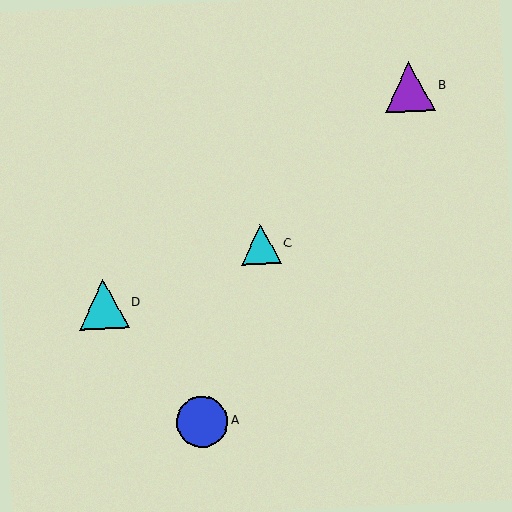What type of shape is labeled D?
Shape D is a cyan triangle.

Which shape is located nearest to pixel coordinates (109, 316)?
The cyan triangle (labeled D) at (104, 304) is nearest to that location.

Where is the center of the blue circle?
The center of the blue circle is at (202, 422).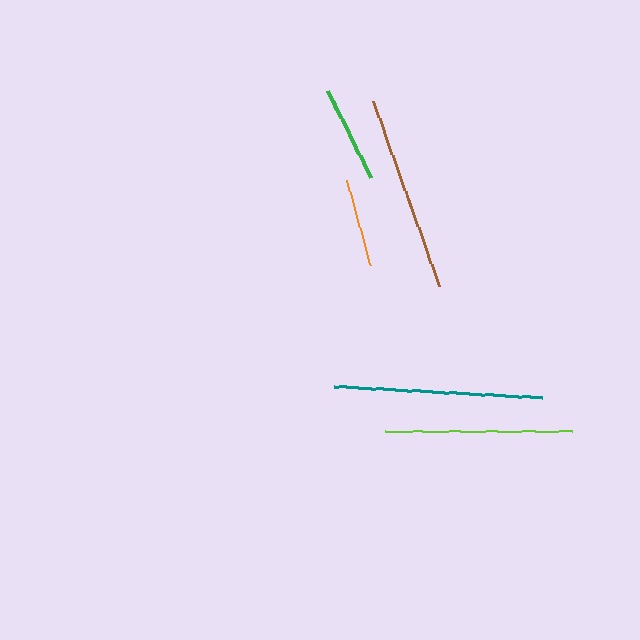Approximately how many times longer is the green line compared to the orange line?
The green line is approximately 1.1 times the length of the orange line.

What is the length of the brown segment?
The brown segment is approximately 196 pixels long.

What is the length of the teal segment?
The teal segment is approximately 209 pixels long.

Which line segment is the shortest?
The orange line is the shortest at approximately 87 pixels.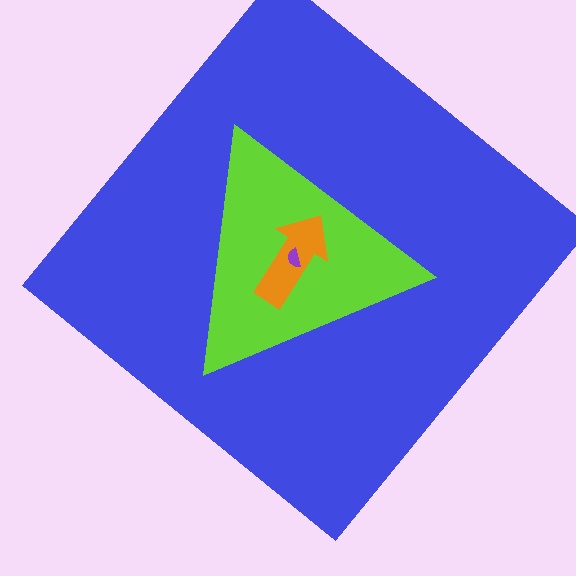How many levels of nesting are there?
4.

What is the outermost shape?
The blue diamond.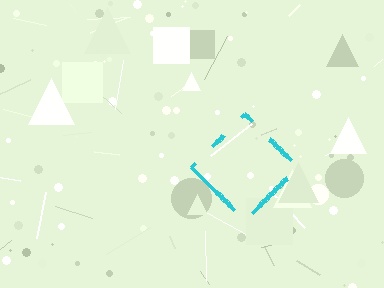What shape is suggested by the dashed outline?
The dashed outline suggests a diamond.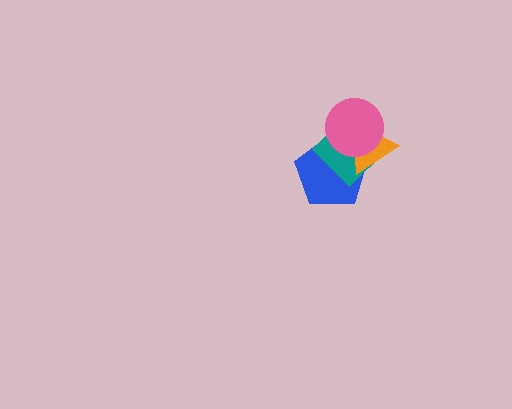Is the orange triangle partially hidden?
Yes, it is partially covered by another shape.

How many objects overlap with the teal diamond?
3 objects overlap with the teal diamond.